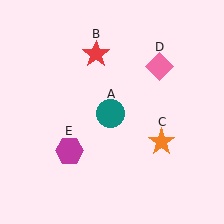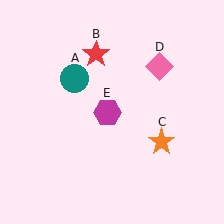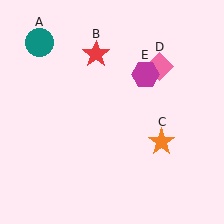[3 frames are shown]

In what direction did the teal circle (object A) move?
The teal circle (object A) moved up and to the left.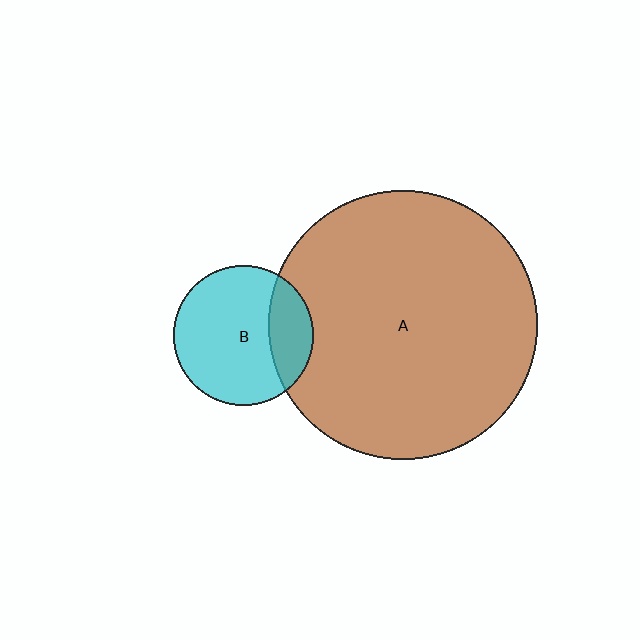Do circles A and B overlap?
Yes.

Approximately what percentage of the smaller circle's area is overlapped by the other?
Approximately 25%.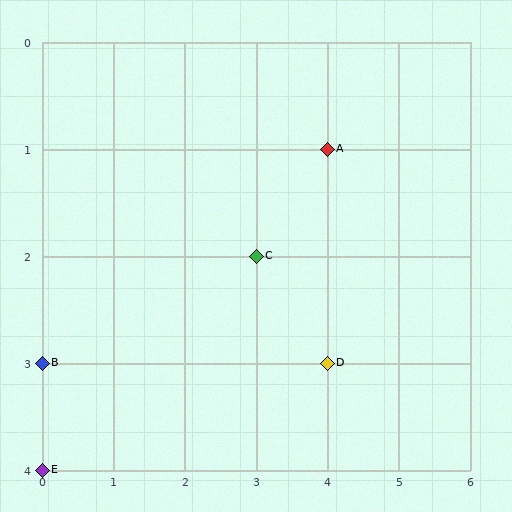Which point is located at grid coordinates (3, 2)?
Point C is at (3, 2).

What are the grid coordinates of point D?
Point D is at grid coordinates (4, 3).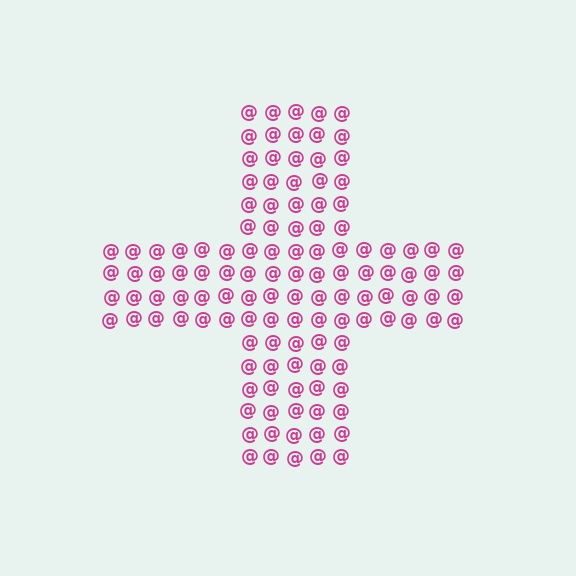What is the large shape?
The large shape is a cross.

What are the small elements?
The small elements are at signs.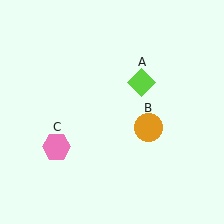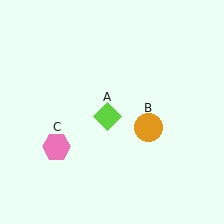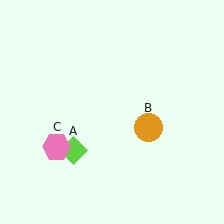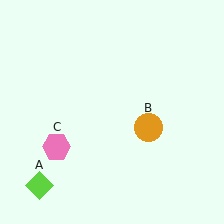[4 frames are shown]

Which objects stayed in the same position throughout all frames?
Orange circle (object B) and pink hexagon (object C) remained stationary.